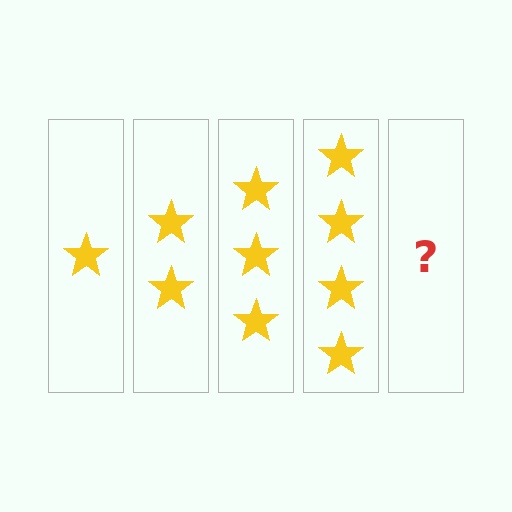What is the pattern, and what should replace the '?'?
The pattern is that each step adds one more star. The '?' should be 5 stars.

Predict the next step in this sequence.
The next step is 5 stars.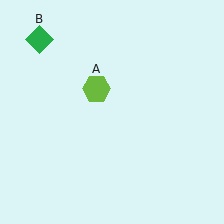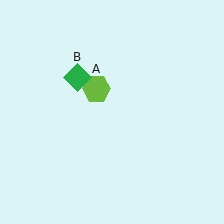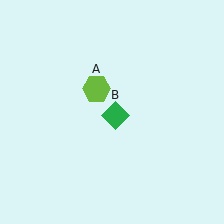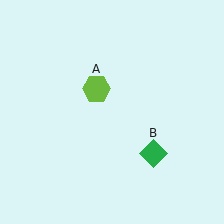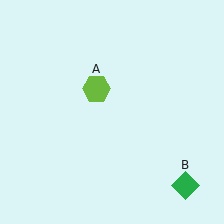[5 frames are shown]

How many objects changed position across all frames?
1 object changed position: green diamond (object B).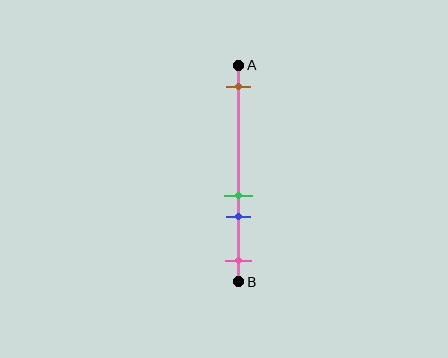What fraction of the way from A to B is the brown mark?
The brown mark is approximately 10% (0.1) of the way from A to B.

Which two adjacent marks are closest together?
The green and blue marks are the closest adjacent pair.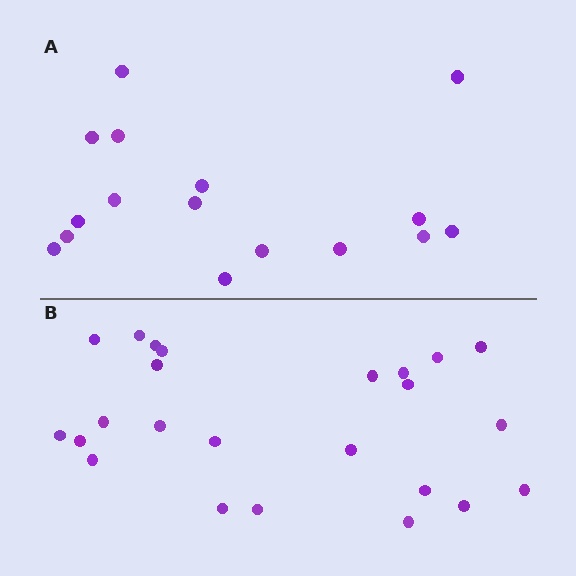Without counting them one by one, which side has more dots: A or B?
Region B (the bottom region) has more dots.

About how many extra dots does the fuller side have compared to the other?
Region B has roughly 8 or so more dots than region A.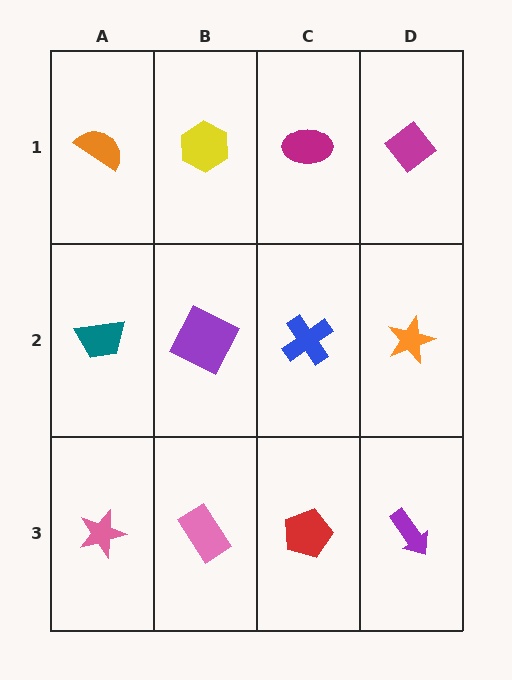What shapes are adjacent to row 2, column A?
An orange semicircle (row 1, column A), a pink star (row 3, column A), a purple square (row 2, column B).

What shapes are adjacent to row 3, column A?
A teal trapezoid (row 2, column A), a pink rectangle (row 3, column B).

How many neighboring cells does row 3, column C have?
3.